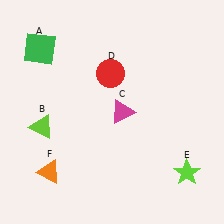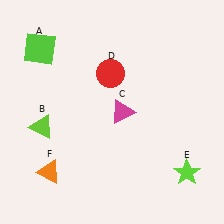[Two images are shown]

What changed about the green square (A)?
In Image 1, A is green. In Image 2, it changed to lime.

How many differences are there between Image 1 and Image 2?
There is 1 difference between the two images.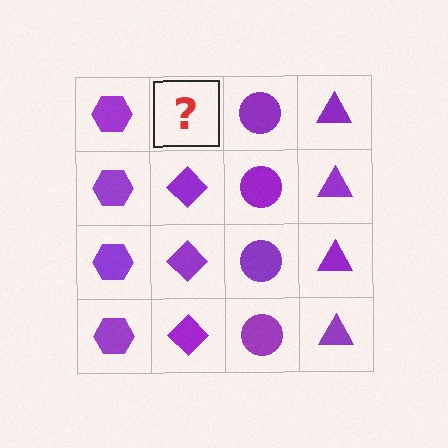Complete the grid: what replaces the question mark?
The question mark should be replaced with a purple diamond.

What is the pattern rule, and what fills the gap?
The rule is that each column has a consistent shape. The gap should be filled with a purple diamond.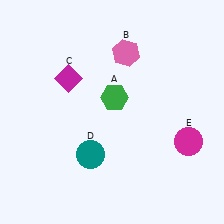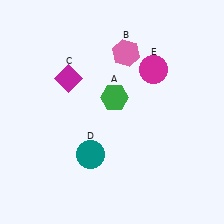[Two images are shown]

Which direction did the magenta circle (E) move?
The magenta circle (E) moved up.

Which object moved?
The magenta circle (E) moved up.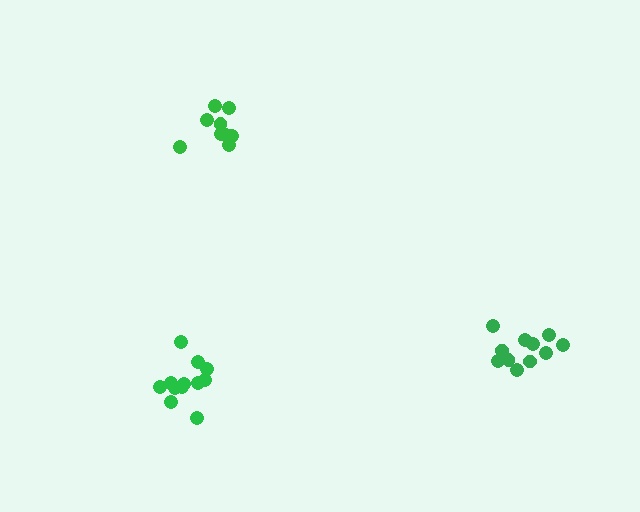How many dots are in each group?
Group 1: 12 dots, Group 2: 11 dots, Group 3: 9 dots (32 total).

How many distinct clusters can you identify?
There are 3 distinct clusters.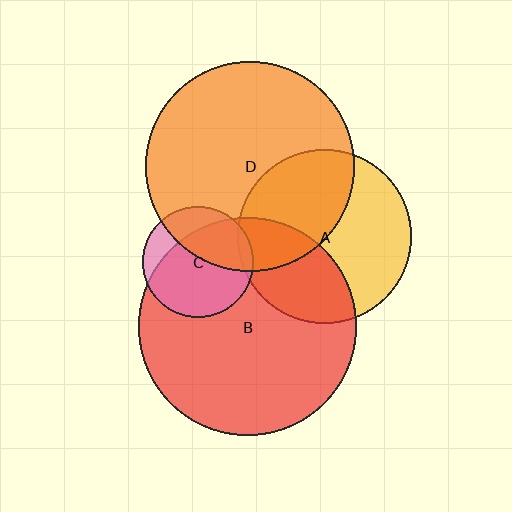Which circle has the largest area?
Circle B (red).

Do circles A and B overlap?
Yes.